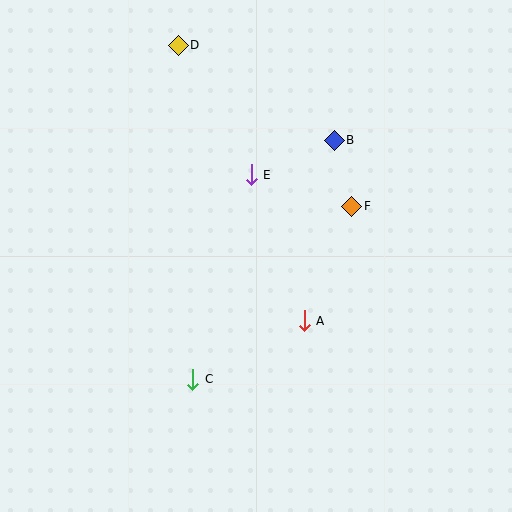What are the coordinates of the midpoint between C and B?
The midpoint between C and B is at (263, 260).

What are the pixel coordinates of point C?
Point C is at (193, 379).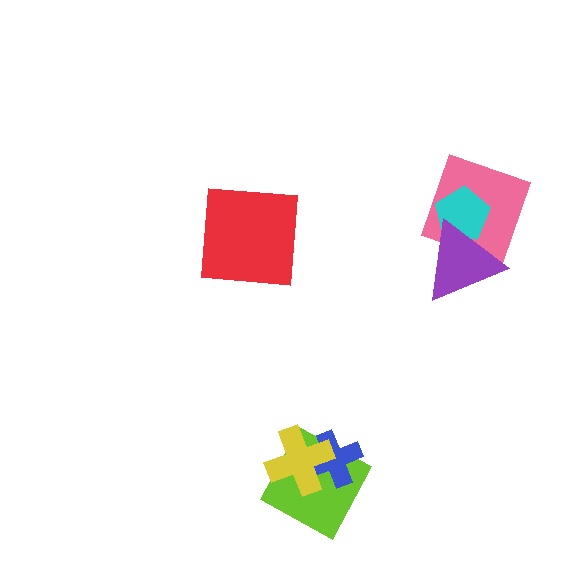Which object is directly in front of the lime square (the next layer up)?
The blue cross is directly in front of the lime square.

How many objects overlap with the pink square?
2 objects overlap with the pink square.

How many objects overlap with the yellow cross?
2 objects overlap with the yellow cross.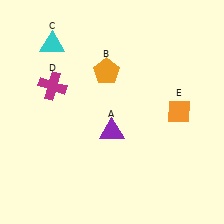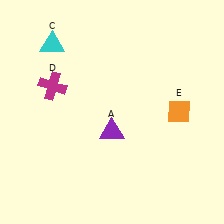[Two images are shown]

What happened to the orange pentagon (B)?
The orange pentagon (B) was removed in Image 2. It was in the top-left area of Image 1.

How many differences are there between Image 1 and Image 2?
There is 1 difference between the two images.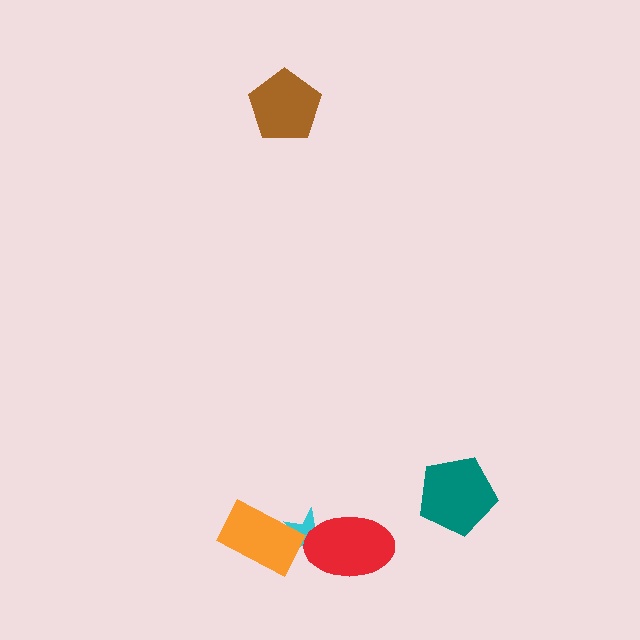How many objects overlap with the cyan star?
2 objects overlap with the cyan star.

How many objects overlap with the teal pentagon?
0 objects overlap with the teal pentagon.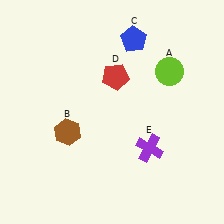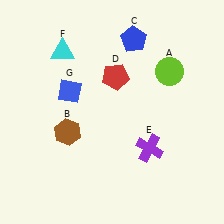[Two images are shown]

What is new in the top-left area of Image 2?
A blue diamond (G) was added in the top-left area of Image 2.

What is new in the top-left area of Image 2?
A cyan triangle (F) was added in the top-left area of Image 2.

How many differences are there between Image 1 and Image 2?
There are 2 differences between the two images.